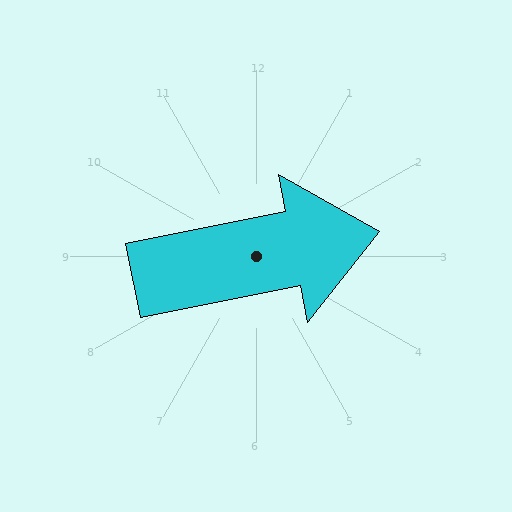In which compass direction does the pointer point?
East.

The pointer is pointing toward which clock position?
Roughly 3 o'clock.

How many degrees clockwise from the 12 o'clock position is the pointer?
Approximately 79 degrees.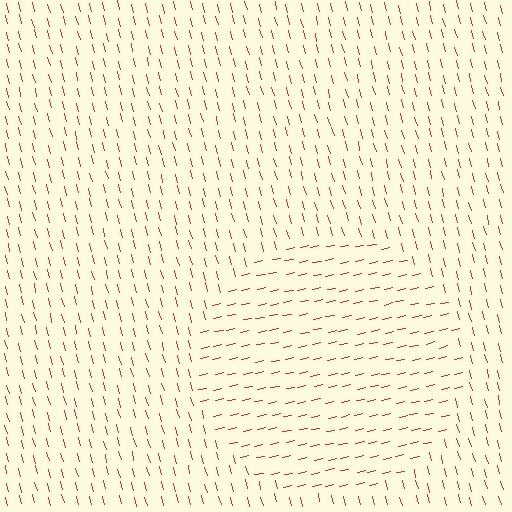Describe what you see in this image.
The image is filled with small red line segments. A circle region in the image has lines oriented differently from the surrounding lines, creating a visible texture boundary.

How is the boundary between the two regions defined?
The boundary is defined purely by a change in line orientation (approximately 88 degrees difference). All lines are the same color and thickness.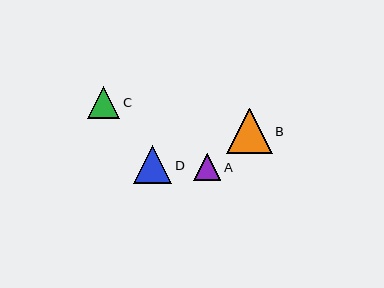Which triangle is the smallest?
Triangle A is the smallest with a size of approximately 27 pixels.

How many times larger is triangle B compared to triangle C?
Triangle B is approximately 1.4 times the size of triangle C.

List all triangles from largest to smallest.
From largest to smallest: B, D, C, A.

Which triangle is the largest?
Triangle B is the largest with a size of approximately 45 pixels.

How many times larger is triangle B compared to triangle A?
Triangle B is approximately 1.7 times the size of triangle A.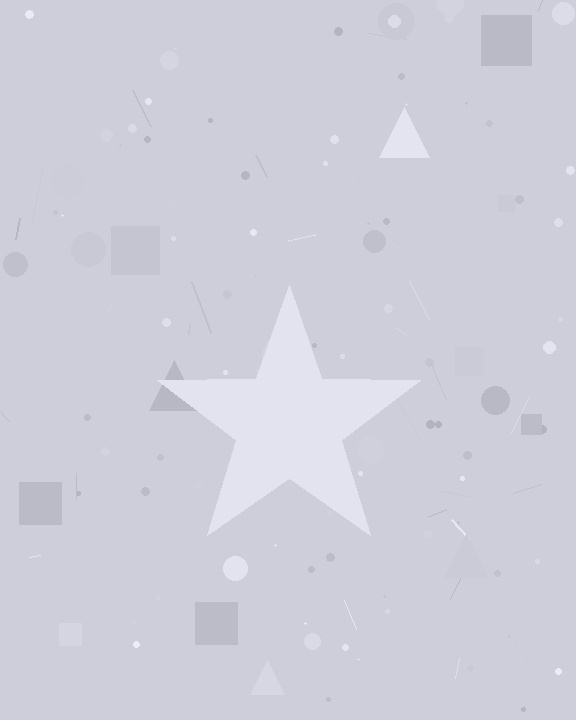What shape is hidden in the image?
A star is hidden in the image.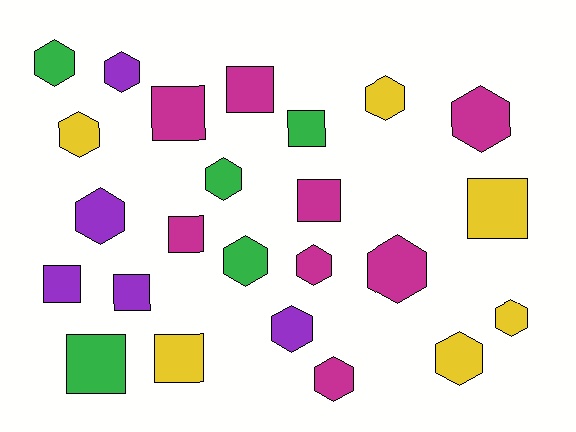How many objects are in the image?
There are 24 objects.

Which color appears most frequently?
Magenta, with 8 objects.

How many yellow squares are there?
There are 2 yellow squares.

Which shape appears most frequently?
Hexagon, with 14 objects.